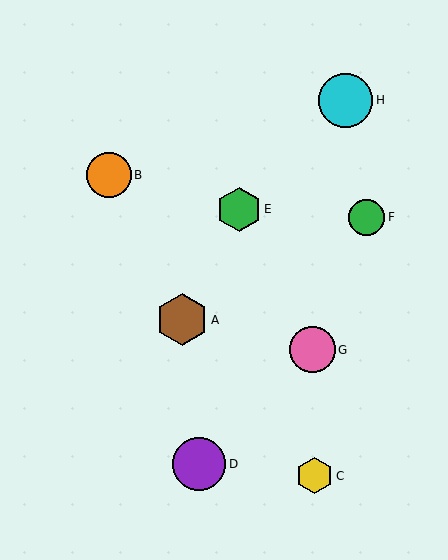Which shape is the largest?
The cyan circle (labeled H) is the largest.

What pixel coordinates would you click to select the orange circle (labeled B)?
Click at (109, 175) to select the orange circle B.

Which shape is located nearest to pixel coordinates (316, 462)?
The yellow hexagon (labeled C) at (314, 476) is nearest to that location.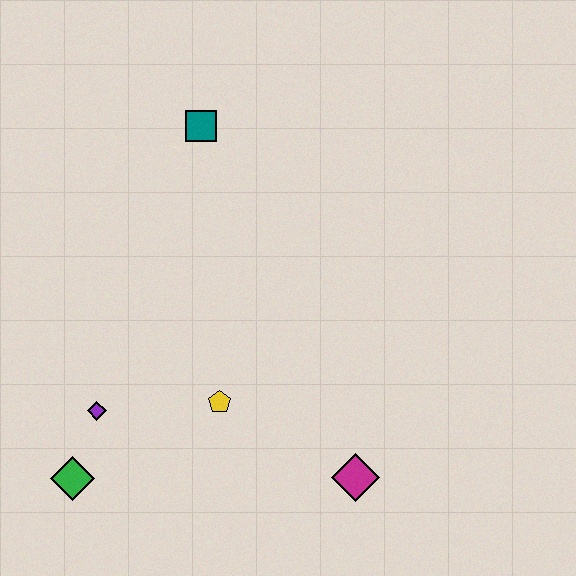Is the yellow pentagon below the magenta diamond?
No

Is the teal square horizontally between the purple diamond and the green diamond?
No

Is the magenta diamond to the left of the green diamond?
No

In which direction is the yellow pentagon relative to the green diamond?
The yellow pentagon is to the right of the green diamond.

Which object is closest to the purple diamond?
The green diamond is closest to the purple diamond.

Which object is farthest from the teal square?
The magenta diamond is farthest from the teal square.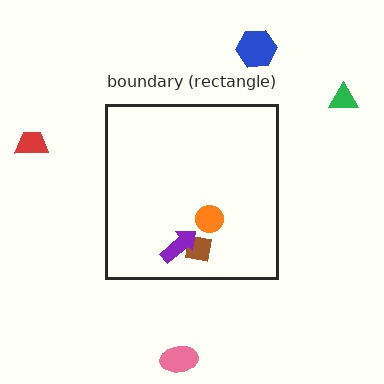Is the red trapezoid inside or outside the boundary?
Outside.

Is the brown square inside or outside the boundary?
Inside.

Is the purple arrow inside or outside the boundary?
Inside.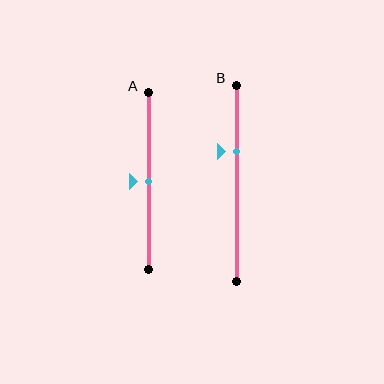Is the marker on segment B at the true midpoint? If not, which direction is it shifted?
No, the marker on segment B is shifted upward by about 16% of the segment length.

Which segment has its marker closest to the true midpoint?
Segment A has its marker closest to the true midpoint.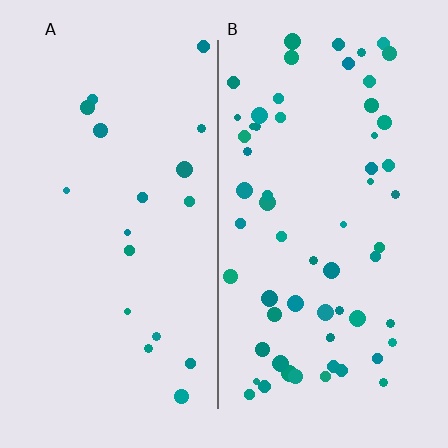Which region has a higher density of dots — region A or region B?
B (the right).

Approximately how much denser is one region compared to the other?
Approximately 3.4× — region B over region A.